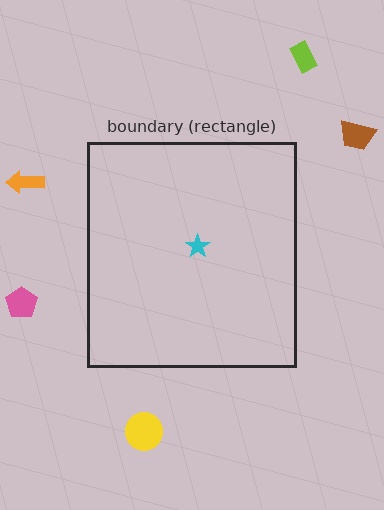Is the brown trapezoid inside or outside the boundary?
Outside.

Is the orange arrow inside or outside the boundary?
Outside.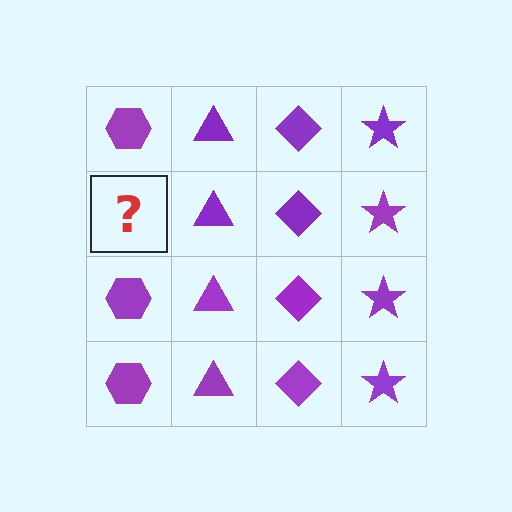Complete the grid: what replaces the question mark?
The question mark should be replaced with a purple hexagon.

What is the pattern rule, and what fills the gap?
The rule is that each column has a consistent shape. The gap should be filled with a purple hexagon.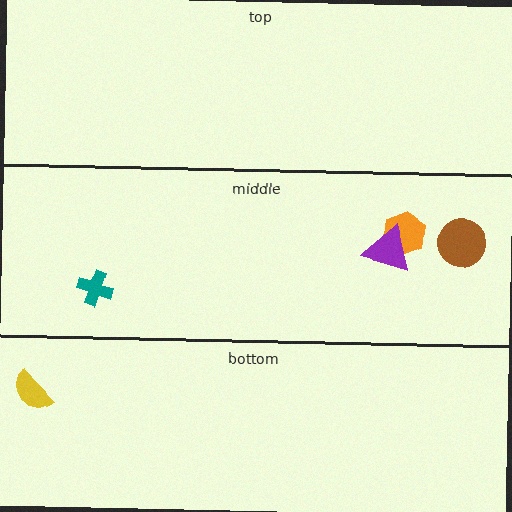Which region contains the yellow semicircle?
The bottom region.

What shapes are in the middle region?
The teal cross, the orange hexagon, the brown circle, the purple triangle.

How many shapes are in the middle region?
4.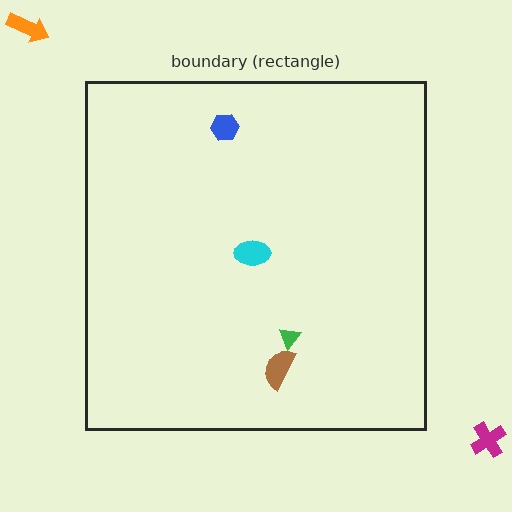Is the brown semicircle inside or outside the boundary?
Inside.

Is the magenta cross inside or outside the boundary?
Outside.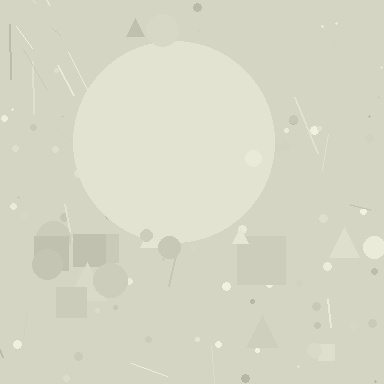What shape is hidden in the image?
A circle is hidden in the image.